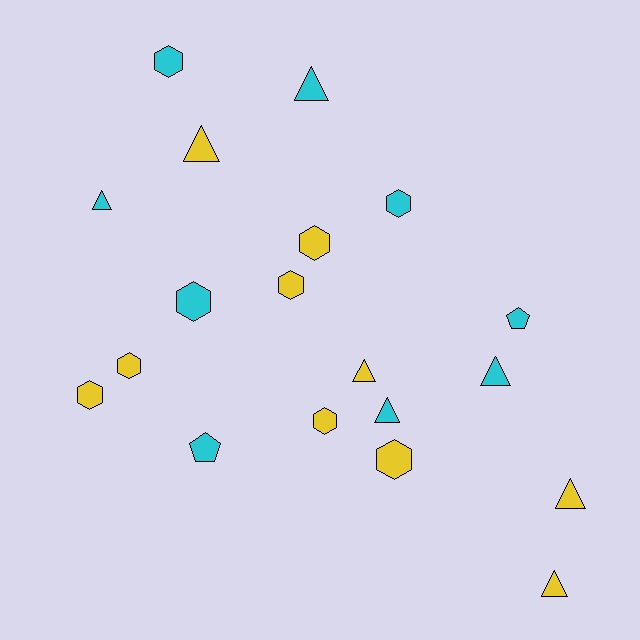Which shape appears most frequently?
Hexagon, with 9 objects.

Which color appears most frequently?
Yellow, with 10 objects.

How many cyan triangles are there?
There are 4 cyan triangles.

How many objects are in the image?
There are 19 objects.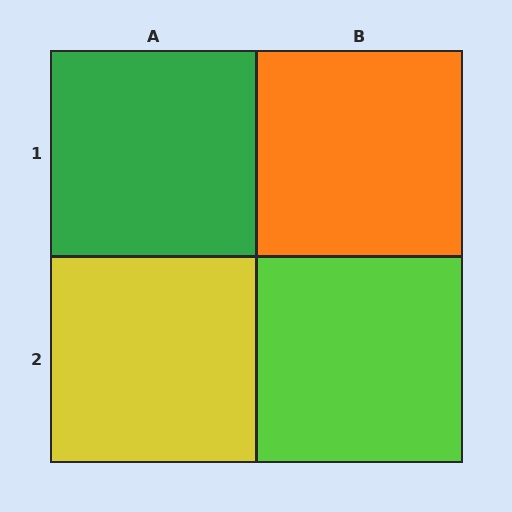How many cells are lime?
1 cell is lime.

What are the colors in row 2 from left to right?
Yellow, lime.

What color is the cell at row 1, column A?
Green.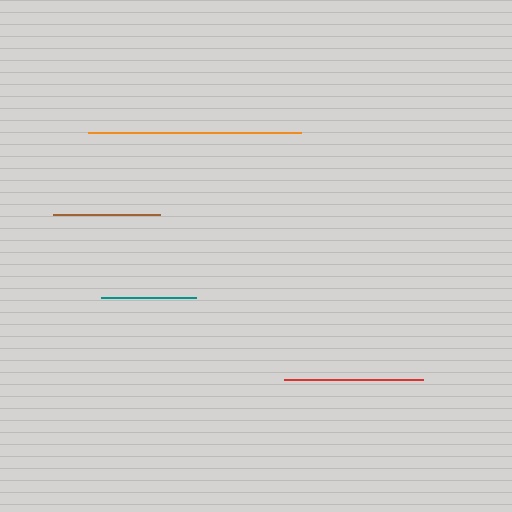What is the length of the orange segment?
The orange segment is approximately 213 pixels long.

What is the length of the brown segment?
The brown segment is approximately 107 pixels long.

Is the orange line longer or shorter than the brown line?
The orange line is longer than the brown line.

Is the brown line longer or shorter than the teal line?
The brown line is longer than the teal line.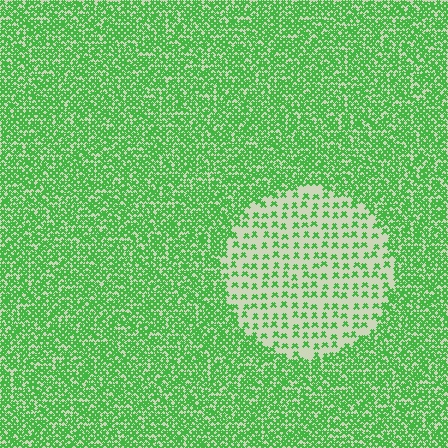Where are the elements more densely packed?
The elements are more densely packed outside the circle boundary.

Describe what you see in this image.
The image contains small green elements arranged at two different densities. A circle-shaped region is visible where the elements are less densely packed than the surrounding area.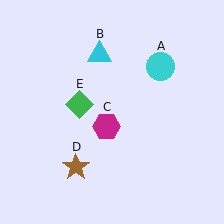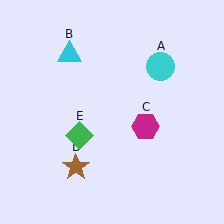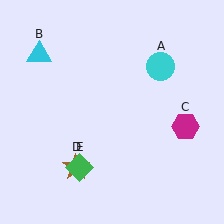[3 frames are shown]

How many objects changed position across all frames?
3 objects changed position: cyan triangle (object B), magenta hexagon (object C), green diamond (object E).